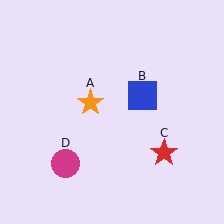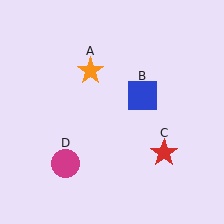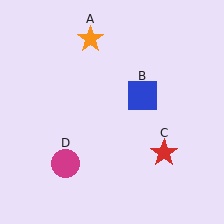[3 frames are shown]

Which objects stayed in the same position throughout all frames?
Blue square (object B) and red star (object C) and magenta circle (object D) remained stationary.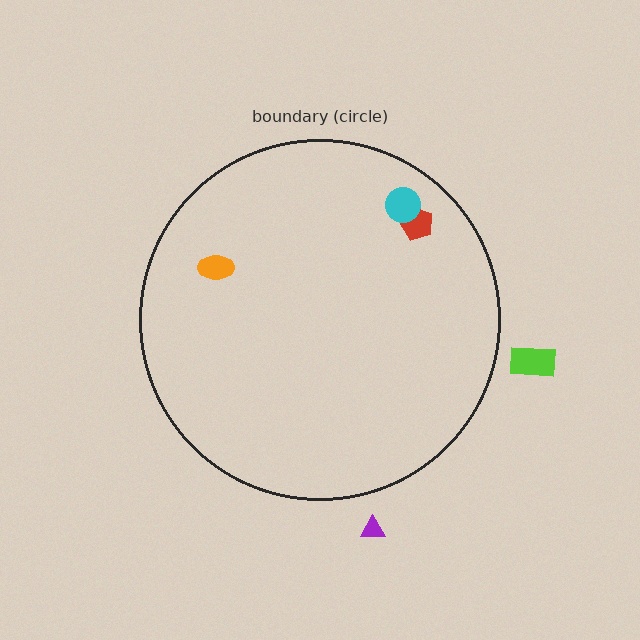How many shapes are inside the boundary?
3 inside, 2 outside.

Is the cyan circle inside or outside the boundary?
Inside.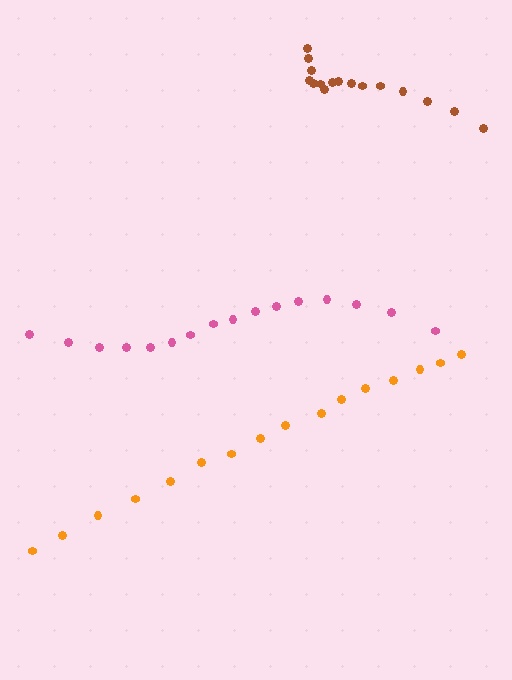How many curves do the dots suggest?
There are 3 distinct paths.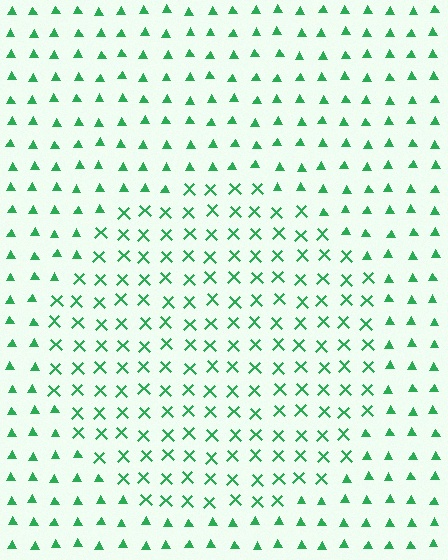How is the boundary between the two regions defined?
The boundary is defined by a change in element shape: X marks inside vs. triangles outside. All elements share the same color and spacing.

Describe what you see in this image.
The image is filled with small green elements arranged in a uniform grid. A circle-shaped region contains X marks, while the surrounding area contains triangles. The boundary is defined purely by the change in element shape.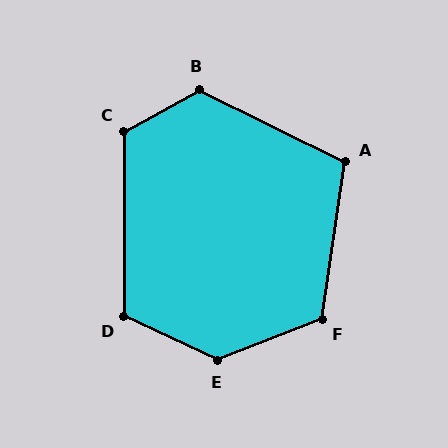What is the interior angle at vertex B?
Approximately 125 degrees (obtuse).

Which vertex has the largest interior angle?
E, at approximately 133 degrees.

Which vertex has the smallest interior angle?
A, at approximately 108 degrees.